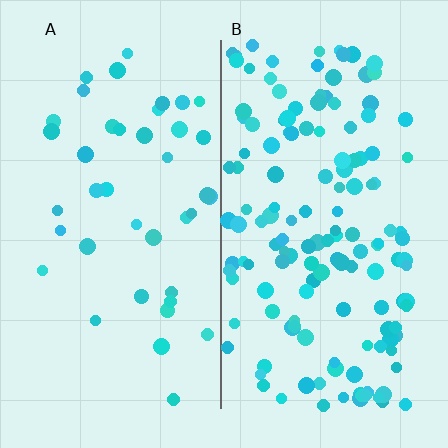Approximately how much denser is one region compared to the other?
Approximately 3.5× — region B over region A.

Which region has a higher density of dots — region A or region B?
B (the right).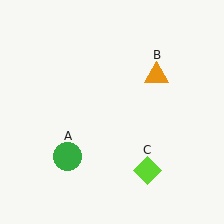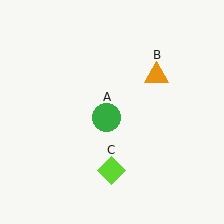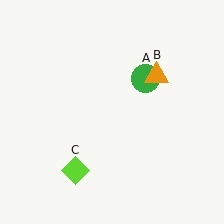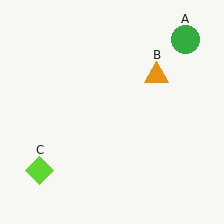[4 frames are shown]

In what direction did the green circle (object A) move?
The green circle (object A) moved up and to the right.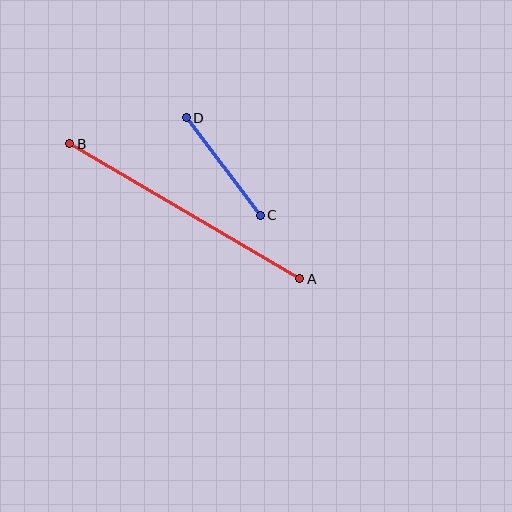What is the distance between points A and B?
The distance is approximately 267 pixels.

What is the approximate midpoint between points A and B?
The midpoint is at approximately (185, 211) pixels.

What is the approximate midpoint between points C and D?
The midpoint is at approximately (223, 167) pixels.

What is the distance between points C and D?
The distance is approximately 122 pixels.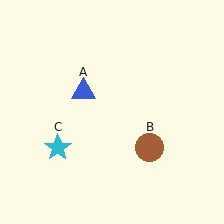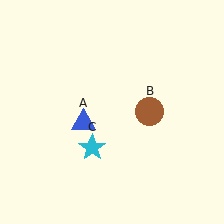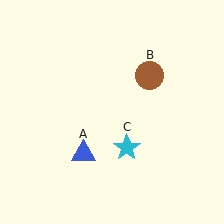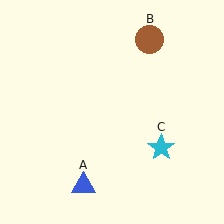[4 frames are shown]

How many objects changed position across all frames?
3 objects changed position: blue triangle (object A), brown circle (object B), cyan star (object C).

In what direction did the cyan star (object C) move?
The cyan star (object C) moved right.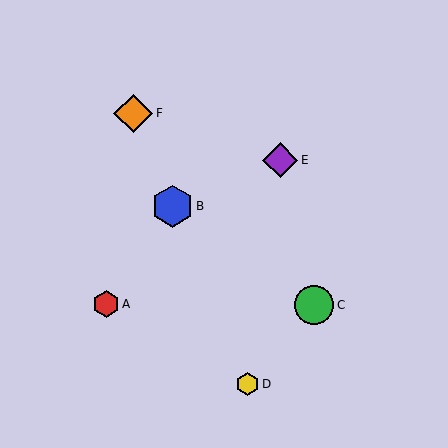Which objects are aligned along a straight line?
Objects B, D, F are aligned along a straight line.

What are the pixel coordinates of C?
Object C is at (314, 305).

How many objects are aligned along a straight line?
3 objects (B, D, F) are aligned along a straight line.